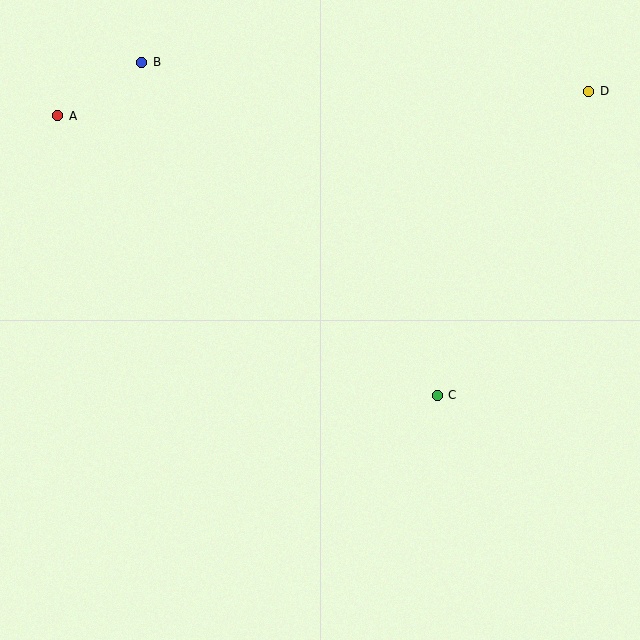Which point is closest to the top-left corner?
Point A is closest to the top-left corner.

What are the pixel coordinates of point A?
Point A is at (58, 116).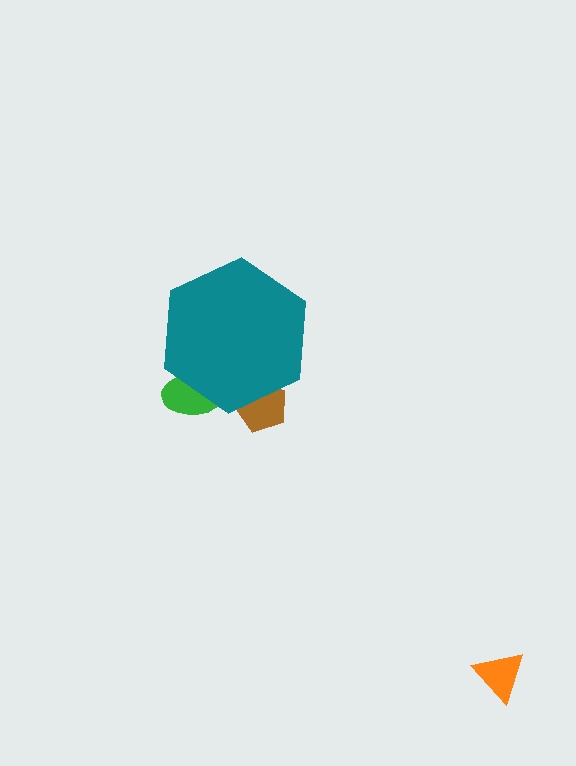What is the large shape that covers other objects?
A teal hexagon.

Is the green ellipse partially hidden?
Yes, the green ellipse is partially hidden behind the teal hexagon.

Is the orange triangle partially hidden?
No, the orange triangle is fully visible.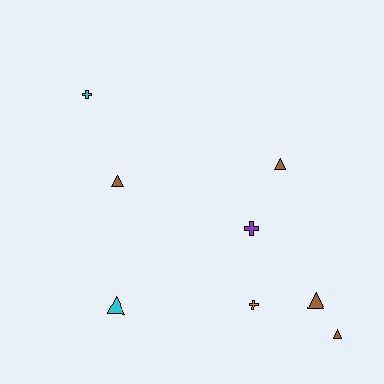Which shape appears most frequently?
Triangle, with 5 objects.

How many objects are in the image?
There are 8 objects.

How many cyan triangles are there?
There is 1 cyan triangle.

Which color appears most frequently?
Brown, with 4 objects.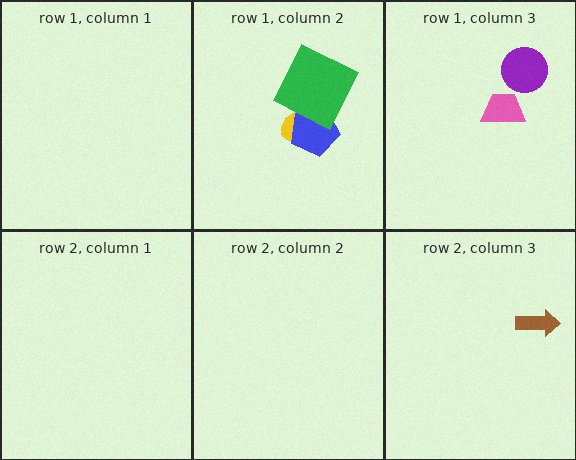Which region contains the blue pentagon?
The row 1, column 2 region.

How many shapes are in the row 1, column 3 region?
2.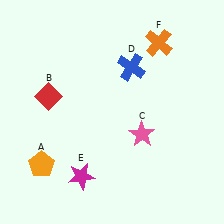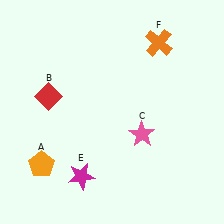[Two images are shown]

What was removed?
The blue cross (D) was removed in Image 2.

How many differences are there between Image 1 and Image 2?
There is 1 difference between the two images.